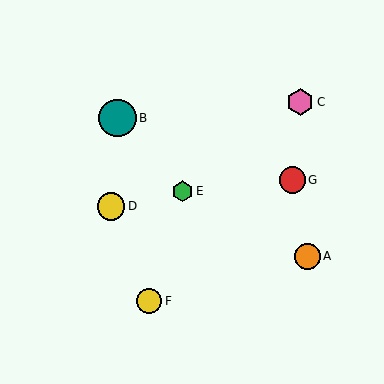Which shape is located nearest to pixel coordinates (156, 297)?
The yellow circle (labeled F) at (149, 301) is nearest to that location.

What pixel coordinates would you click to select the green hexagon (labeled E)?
Click at (182, 191) to select the green hexagon E.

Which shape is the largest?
The teal circle (labeled B) is the largest.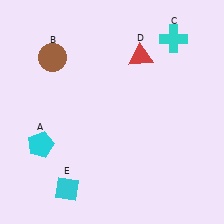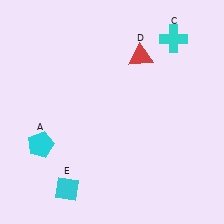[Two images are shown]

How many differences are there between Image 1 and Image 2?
There is 1 difference between the two images.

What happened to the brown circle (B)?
The brown circle (B) was removed in Image 2. It was in the top-left area of Image 1.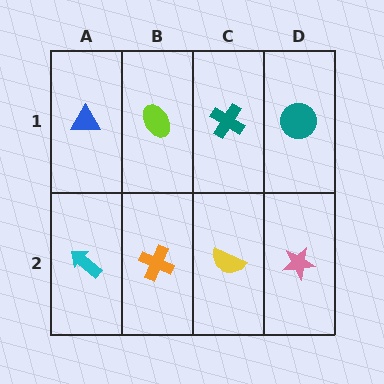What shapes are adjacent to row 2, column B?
A lime ellipse (row 1, column B), a cyan arrow (row 2, column A), a yellow semicircle (row 2, column C).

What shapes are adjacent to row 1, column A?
A cyan arrow (row 2, column A), a lime ellipse (row 1, column B).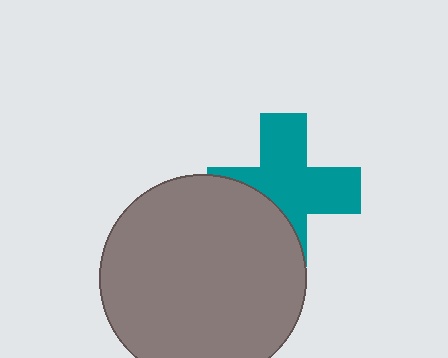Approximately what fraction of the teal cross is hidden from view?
Roughly 34% of the teal cross is hidden behind the gray circle.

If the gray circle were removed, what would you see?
You would see the complete teal cross.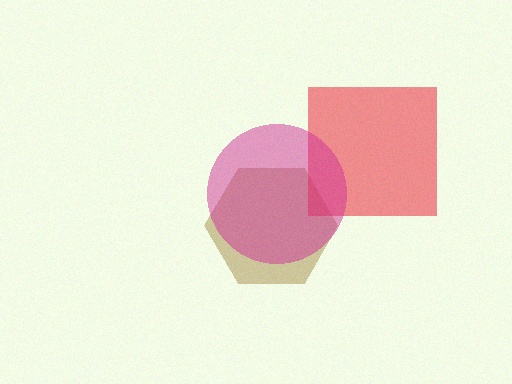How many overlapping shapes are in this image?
There are 3 overlapping shapes in the image.